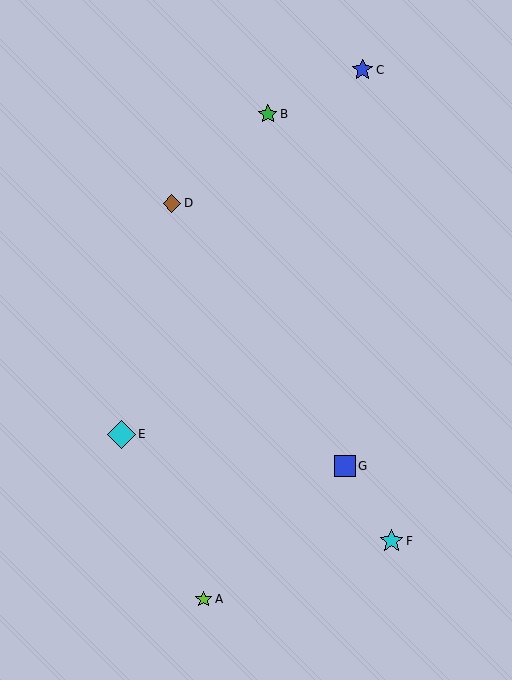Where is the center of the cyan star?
The center of the cyan star is at (392, 541).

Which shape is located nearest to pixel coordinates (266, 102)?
The green star (labeled B) at (268, 114) is nearest to that location.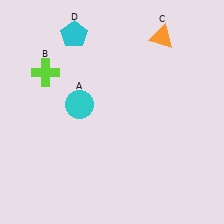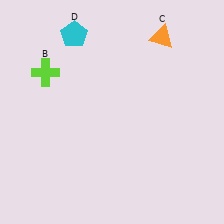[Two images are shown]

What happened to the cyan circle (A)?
The cyan circle (A) was removed in Image 2. It was in the top-left area of Image 1.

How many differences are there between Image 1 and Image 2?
There is 1 difference between the two images.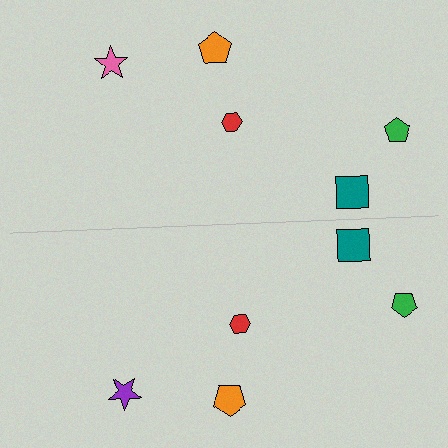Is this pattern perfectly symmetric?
No, the pattern is not perfectly symmetric. The purple star on the bottom side breaks the symmetry — its mirror counterpart is pink.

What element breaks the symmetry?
The purple star on the bottom side breaks the symmetry — its mirror counterpart is pink.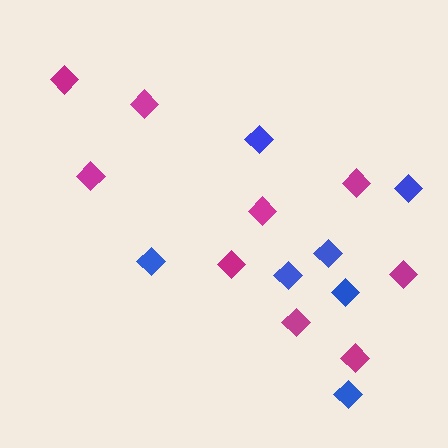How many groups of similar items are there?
There are 2 groups: one group of magenta diamonds (9) and one group of blue diamonds (7).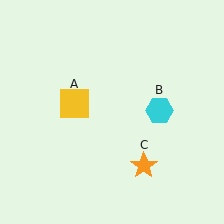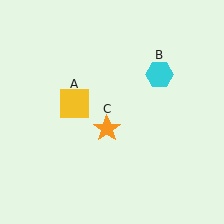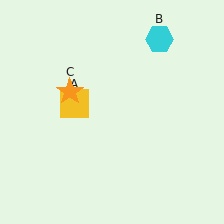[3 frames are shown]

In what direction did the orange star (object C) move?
The orange star (object C) moved up and to the left.